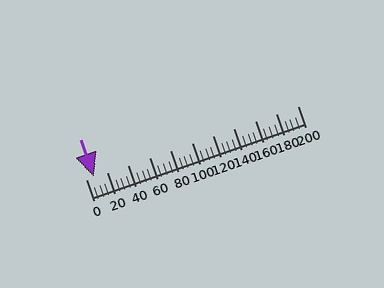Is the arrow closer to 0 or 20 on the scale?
The arrow is closer to 0.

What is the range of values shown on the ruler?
The ruler shows values from 0 to 200.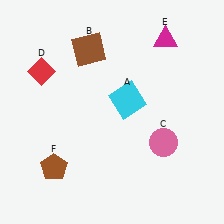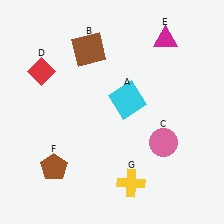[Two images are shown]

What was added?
A yellow cross (G) was added in Image 2.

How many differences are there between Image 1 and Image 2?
There is 1 difference between the two images.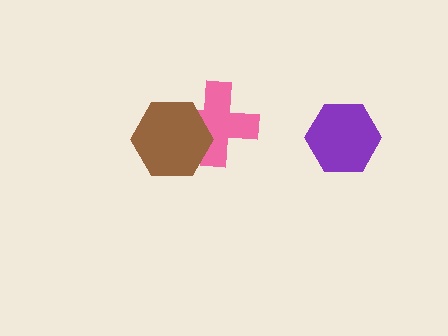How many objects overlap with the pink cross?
1 object overlaps with the pink cross.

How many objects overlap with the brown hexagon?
1 object overlaps with the brown hexagon.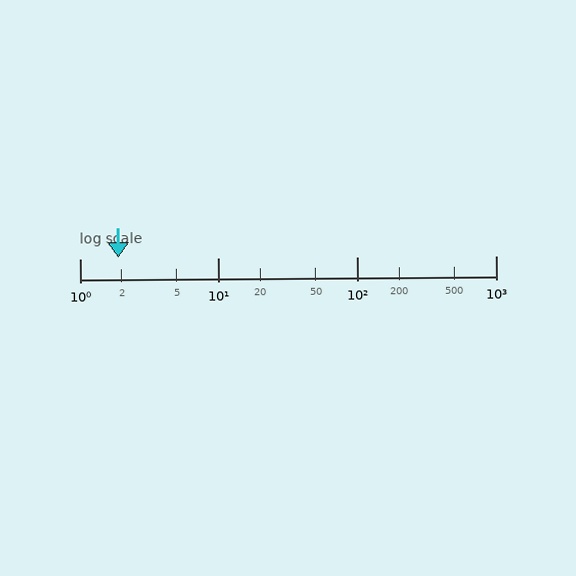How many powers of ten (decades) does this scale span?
The scale spans 3 decades, from 1 to 1000.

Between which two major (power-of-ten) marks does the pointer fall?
The pointer is between 1 and 10.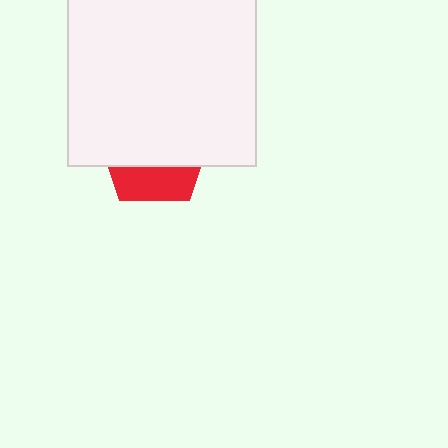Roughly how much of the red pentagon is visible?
A small part of it is visible (roughly 32%).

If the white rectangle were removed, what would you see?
You would see the complete red pentagon.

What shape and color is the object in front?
The object in front is a white rectangle.